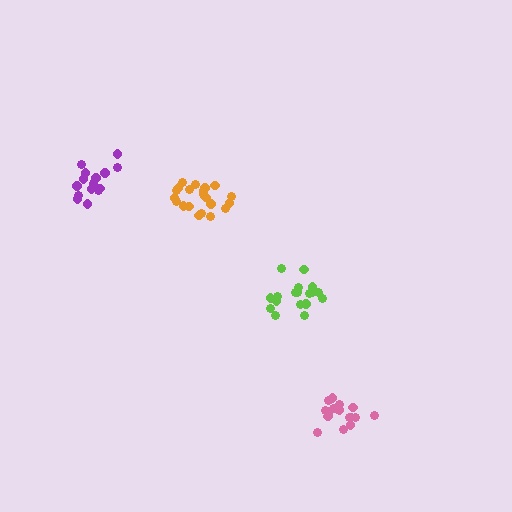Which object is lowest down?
The pink cluster is bottommost.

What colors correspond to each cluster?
The clusters are colored: pink, purple, lime, orange.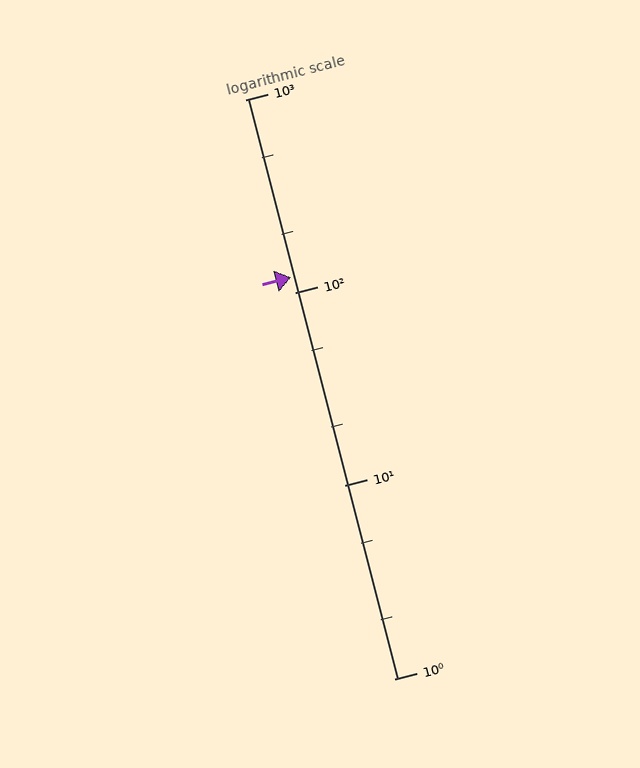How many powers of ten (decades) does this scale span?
The scale spans 3 decades, from 1 to 1000.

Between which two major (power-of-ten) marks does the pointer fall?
The pointer is between 100 and 1000.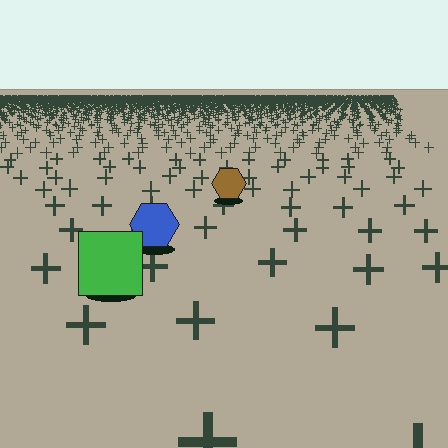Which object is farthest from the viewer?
The brown hexagon is farthest from the viewer. It appears smaller and the ground texture around it is denser.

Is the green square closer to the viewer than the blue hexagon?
Yes. The green square is closer — you can tell from the texture gradient: the ground texture is coarser near it.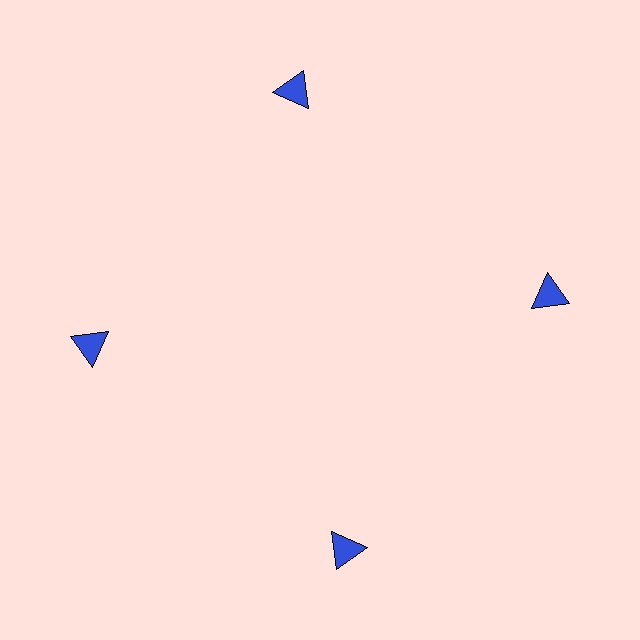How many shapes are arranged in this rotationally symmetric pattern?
There are 4 shapes, arranged in 4 groups of 1.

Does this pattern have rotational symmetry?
Yes, this pattern has 4-fold rotational symmetry. It looks the same after rotating 90 degrees around the center.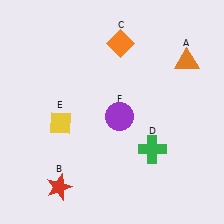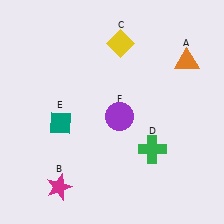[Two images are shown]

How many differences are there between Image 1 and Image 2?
There are 3 differences between the two images.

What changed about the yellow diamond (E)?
In Image 1, E is yellow. In Image 2, it changed to teal.